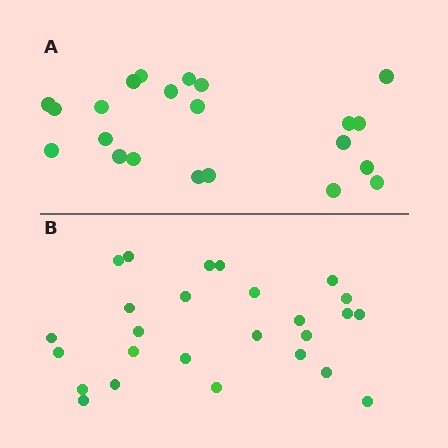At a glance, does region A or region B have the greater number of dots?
Region B (the bottom region) has more dots.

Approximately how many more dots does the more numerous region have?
Region B has about 4 more dots than region A.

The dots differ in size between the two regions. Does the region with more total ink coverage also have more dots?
No. Region A has more total ink coverage because its dots are larger, but region B actually contains more individual dots. Total area can be misleading — the number of items is what matters here.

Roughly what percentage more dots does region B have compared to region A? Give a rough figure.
About 20% more.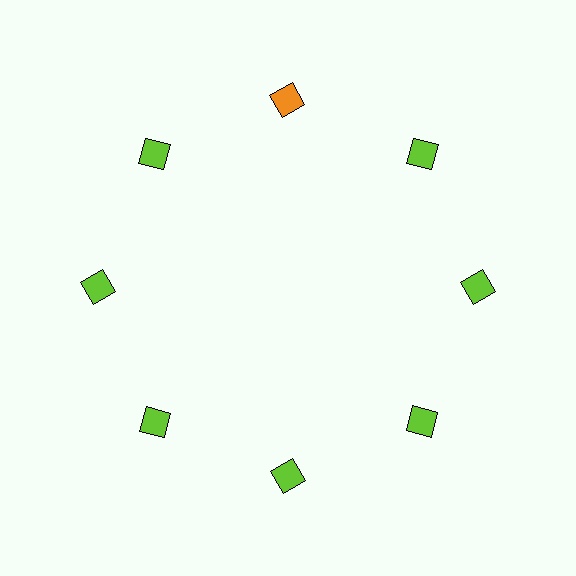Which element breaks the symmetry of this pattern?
The orange diamond at roughly the 12 o'clock position breaks the symmetry. All other shapes are lime diamonds.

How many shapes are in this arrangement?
There are 8 shapes arranged in a ring pattern.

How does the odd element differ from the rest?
It has a different color: orange instead of lime.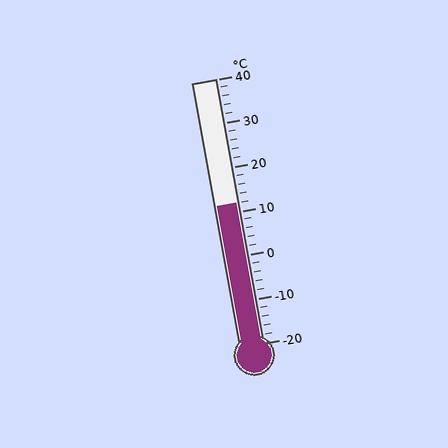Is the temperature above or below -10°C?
The temperature is above -10°C.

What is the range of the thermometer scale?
The thermometer scale ranges from -20°C to 40°C.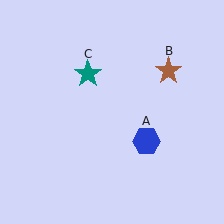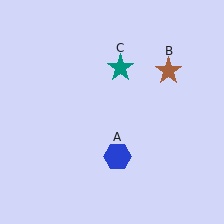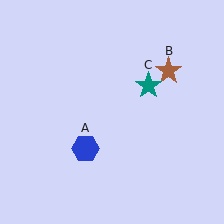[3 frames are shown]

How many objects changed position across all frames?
2 objects changed position: blue hexagon (object A), teal star (object C).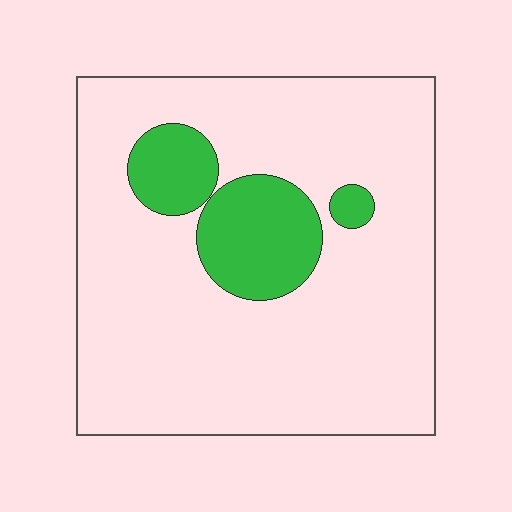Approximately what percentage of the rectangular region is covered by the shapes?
Approximately 15%.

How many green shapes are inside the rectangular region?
3.